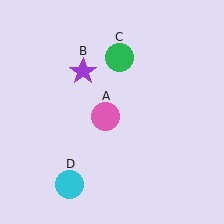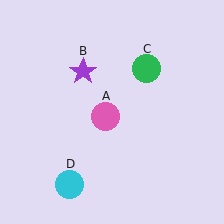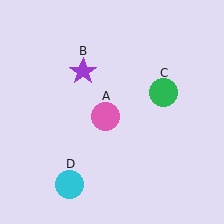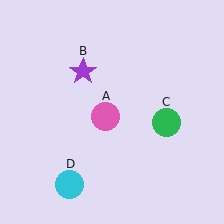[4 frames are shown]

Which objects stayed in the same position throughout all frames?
Pink circle (object A) and purple star (object B) and cyan circle (object D) remained stationary.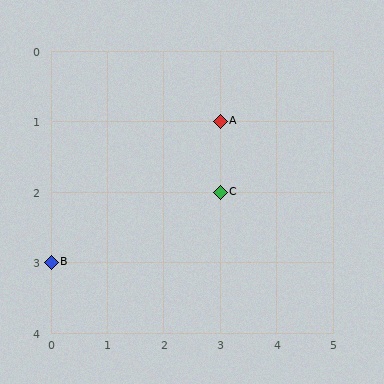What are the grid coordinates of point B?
Point B is at grid coordinates (0, 3).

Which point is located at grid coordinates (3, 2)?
Point C is at (3, 2).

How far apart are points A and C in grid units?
Points A and C are 1 row apart.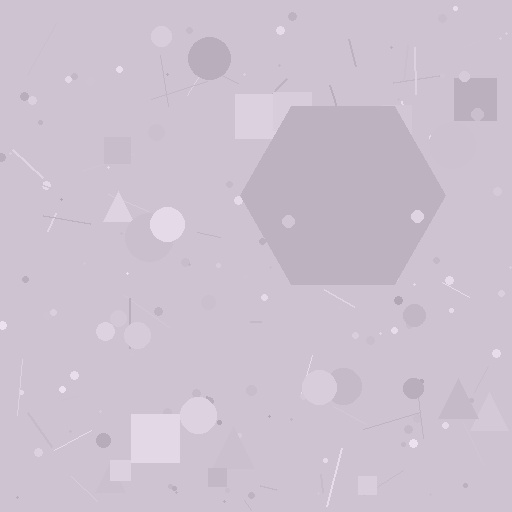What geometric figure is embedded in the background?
A hexagon is embedded in the background.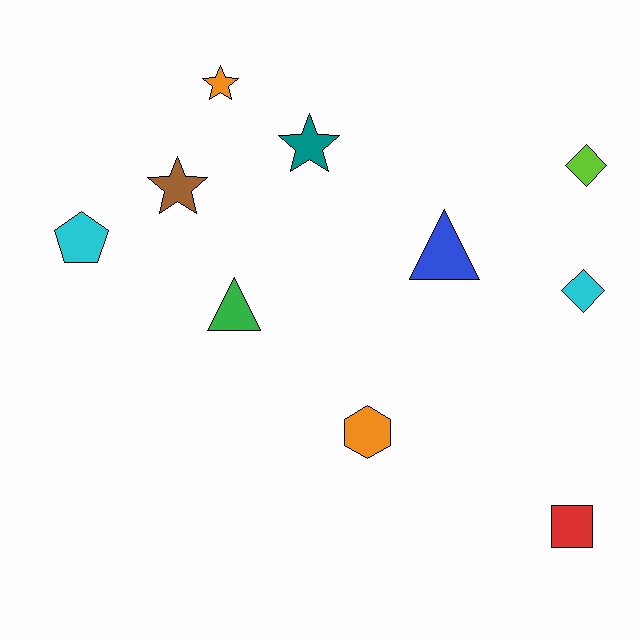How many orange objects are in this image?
There are 2 orange objects.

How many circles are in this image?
There are no circles.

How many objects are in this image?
There are 10 objects.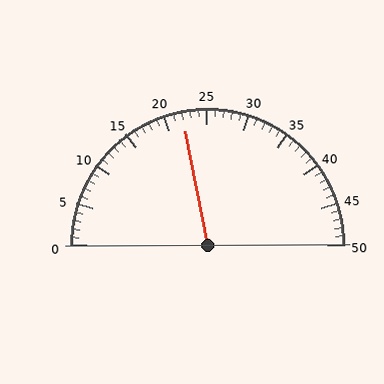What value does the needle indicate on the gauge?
The needle indicates approximately 22.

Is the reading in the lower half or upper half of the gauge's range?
The reading is in the lower half of the range (0 to 50).